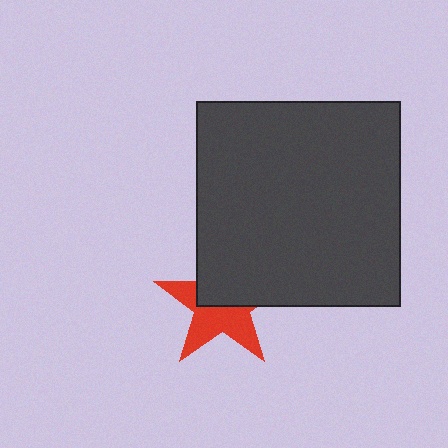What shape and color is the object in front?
The object in front is a dark gray square.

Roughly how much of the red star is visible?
About half of it is visible (roughly 52%).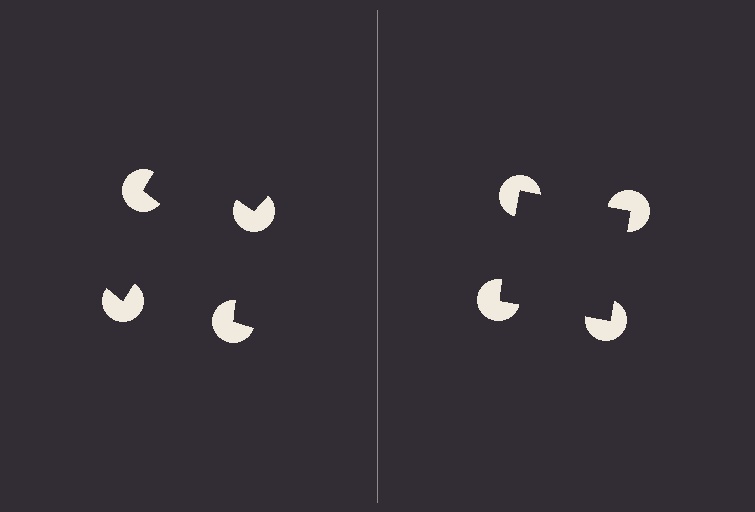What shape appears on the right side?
An illusory square.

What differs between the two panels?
The pac-man discs are positioned identically on both sides; only the wedge orientations differ. On the right they align to a square; on the left they are misaligned.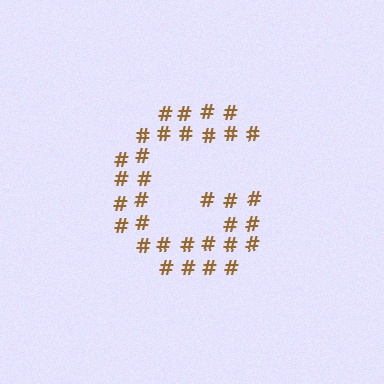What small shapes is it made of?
It is made of small hash symbols.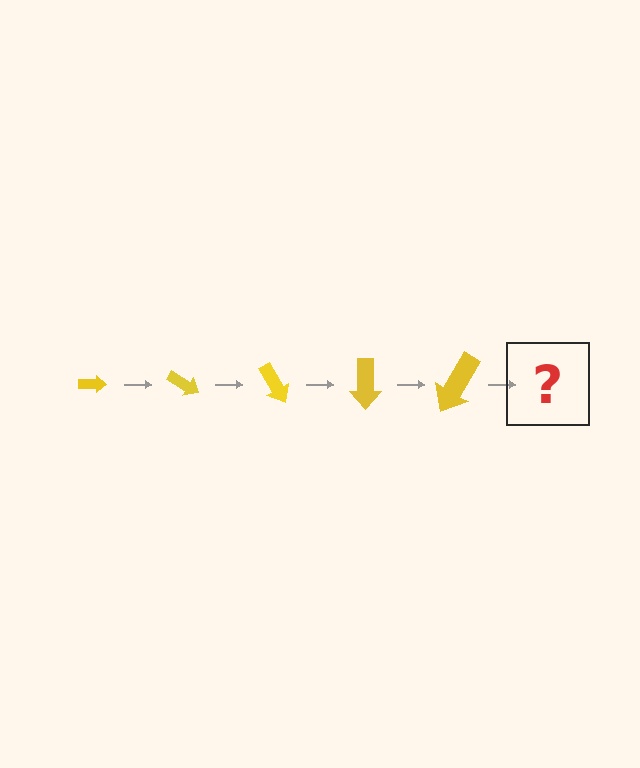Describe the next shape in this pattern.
It should be an arrow, larger than the previous one and rotated 150 degrees from the start.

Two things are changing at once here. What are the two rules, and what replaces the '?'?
The two rules are that the arrow grows larger each step and it rotates 30 degrees each step. The '?' should be an arrow, larger than the previous one and rotated 150 degrees from the start.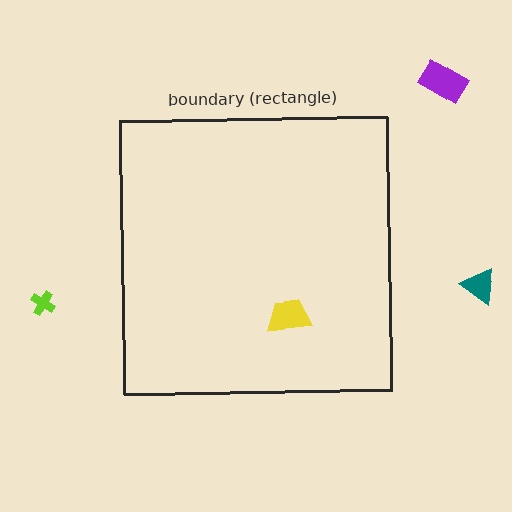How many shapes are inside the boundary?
1 inside, 3 outside.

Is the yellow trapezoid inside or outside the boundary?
Inside.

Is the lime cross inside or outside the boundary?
Outside.